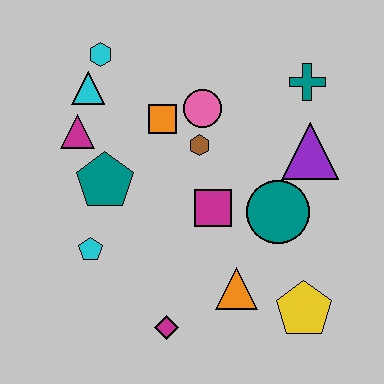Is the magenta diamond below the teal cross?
Yes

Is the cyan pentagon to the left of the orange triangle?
Yes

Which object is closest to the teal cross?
The purple triangle is closest to the teal cross.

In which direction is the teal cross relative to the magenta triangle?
The teal cross is to the right of the magenta triangle.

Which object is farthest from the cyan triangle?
The yellow pentagon is farthest from the cyan triangle.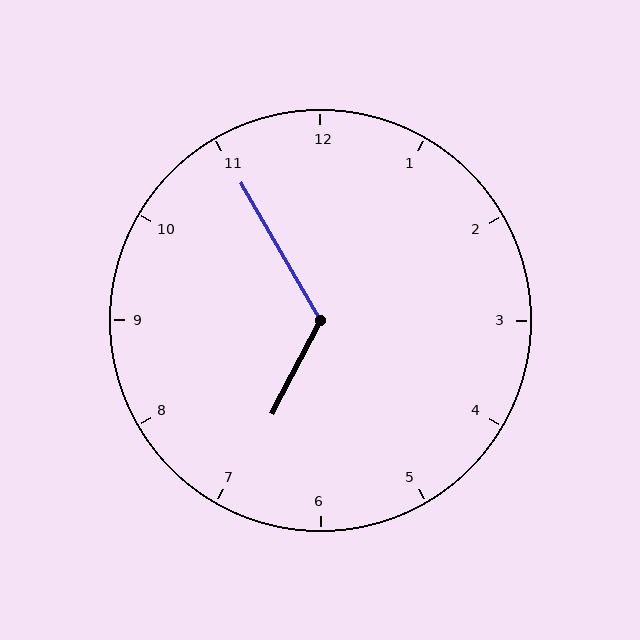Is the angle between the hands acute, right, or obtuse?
It is obtuse.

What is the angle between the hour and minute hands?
Approximately 122 degrees.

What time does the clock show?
6:55.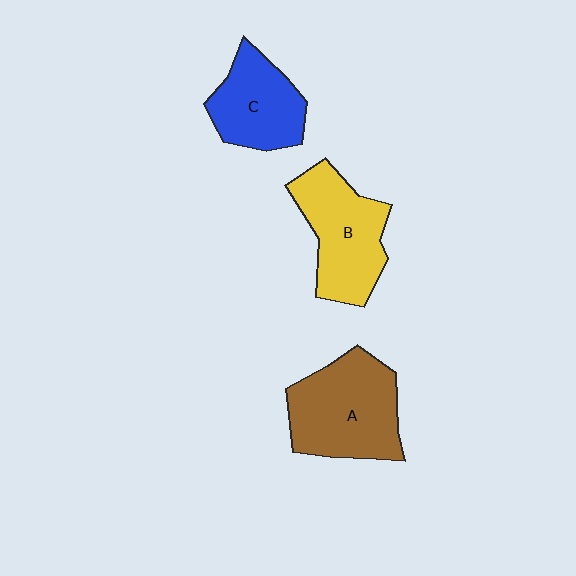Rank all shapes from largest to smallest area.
From largest to smallest: A (brown), B (yellow), C (blue).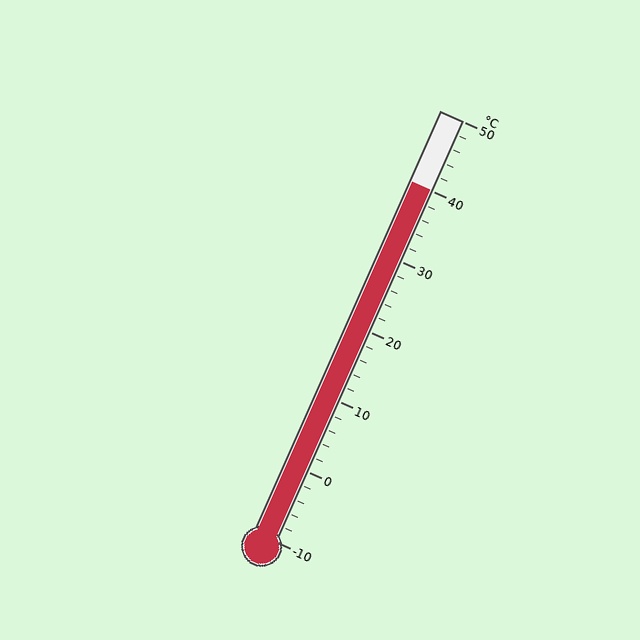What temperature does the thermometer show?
The thermometer shows approximately 40°C.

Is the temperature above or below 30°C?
The temperature is above 30°C.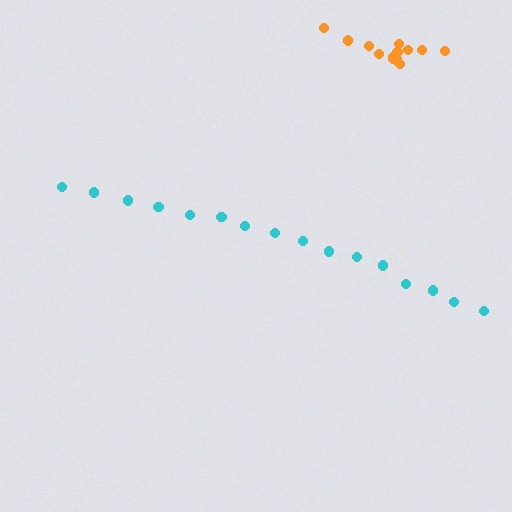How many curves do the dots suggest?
There are 2 distinct paths.